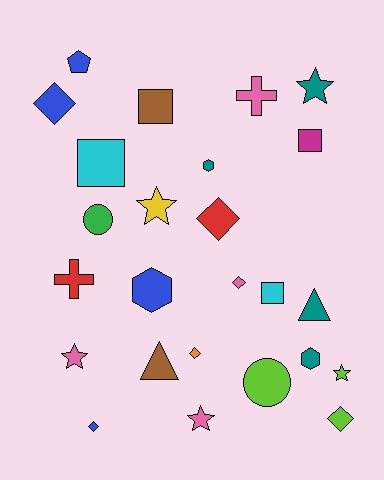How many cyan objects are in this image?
There are 2 cyan objects.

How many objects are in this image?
There are 25 objects.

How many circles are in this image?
There are 2 circles.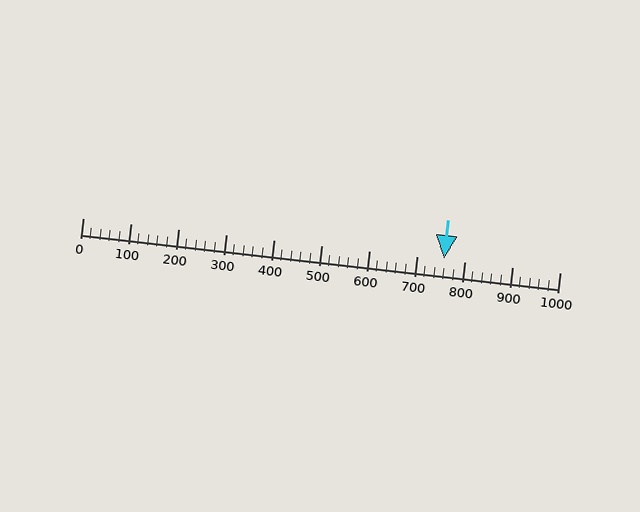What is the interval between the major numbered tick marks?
The major tick marks are spaced 100 units apart.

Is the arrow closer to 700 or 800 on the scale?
The arrow is closer to 800.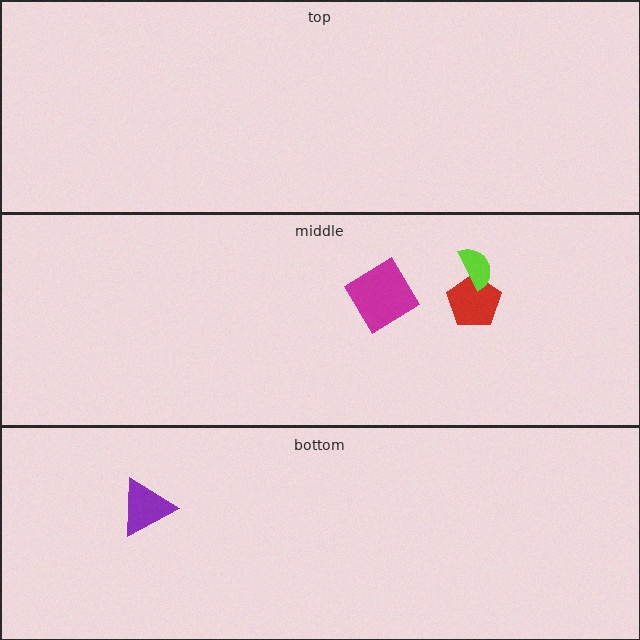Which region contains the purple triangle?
The bottom region.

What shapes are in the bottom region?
The purple triangle.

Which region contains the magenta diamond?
The middle region.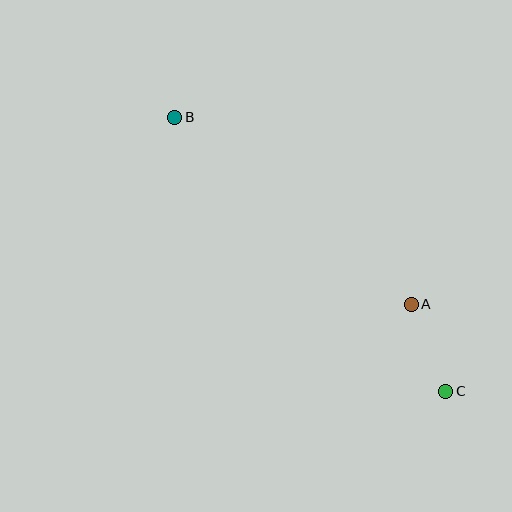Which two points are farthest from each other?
Points B and C are farthest from each other.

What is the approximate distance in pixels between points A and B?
The distance between A and B is approximately 301 pixels.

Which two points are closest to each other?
Points A and C are closest to each other.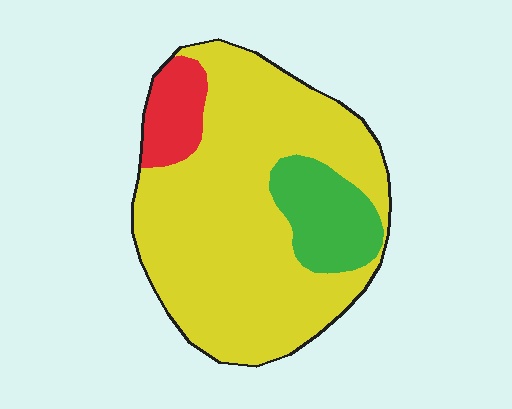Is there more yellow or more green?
Yellow.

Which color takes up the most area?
Yellow, at roughly 75%.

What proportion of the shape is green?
Green covers around 15% of the shape.